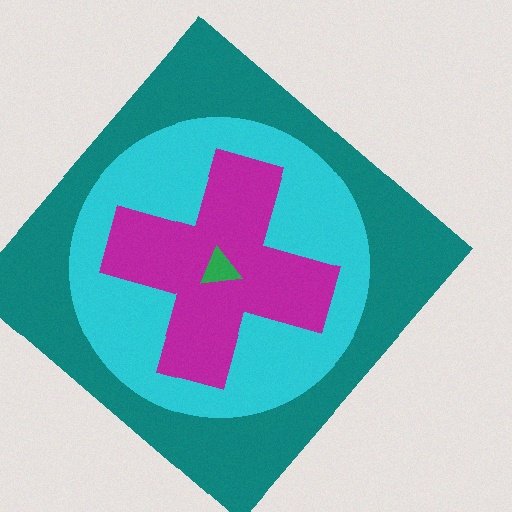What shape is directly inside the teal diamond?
The cyan circle.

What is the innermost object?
The green triangle.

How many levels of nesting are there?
4.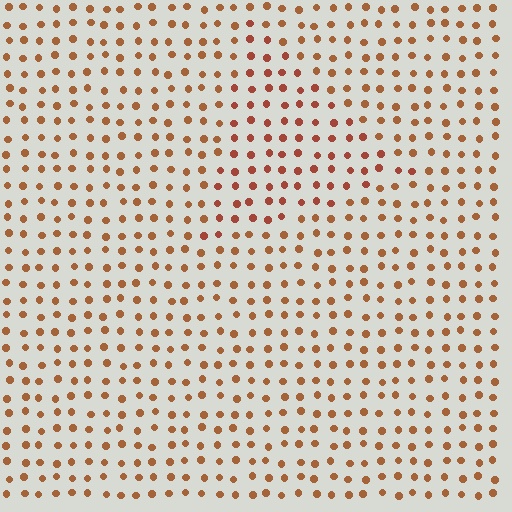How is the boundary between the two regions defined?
The boundary is defined purely by a slight shift in hue (about 17 degrees). Spacing, size, and orientation are identical on both sides.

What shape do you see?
I see a triangle.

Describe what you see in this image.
The image is filled with small brown elements in a uniform arrangement. A triangle-shaped region is visible where the elements are tinted to a slightly different hue, forming a subtle color boundary.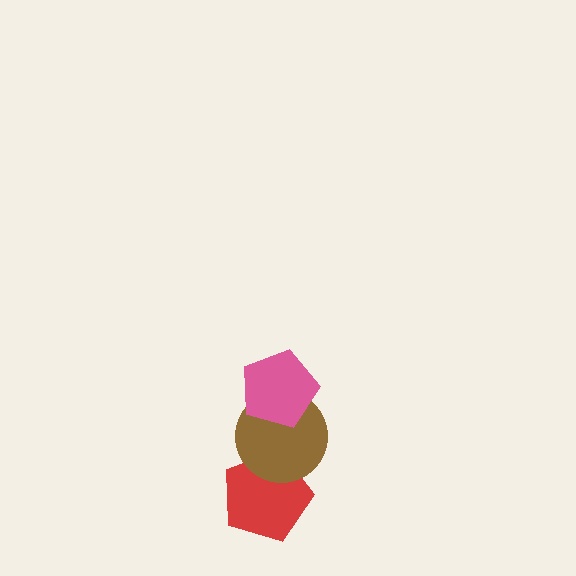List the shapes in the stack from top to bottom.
From top to bottom: the pink pentagon, the brown circle, the red pentagon.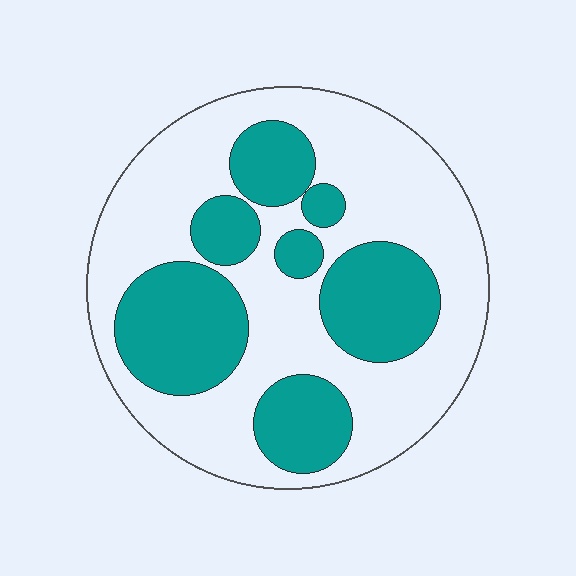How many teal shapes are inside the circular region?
7.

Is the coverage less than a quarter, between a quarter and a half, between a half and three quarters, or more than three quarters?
Between a quarter and a half.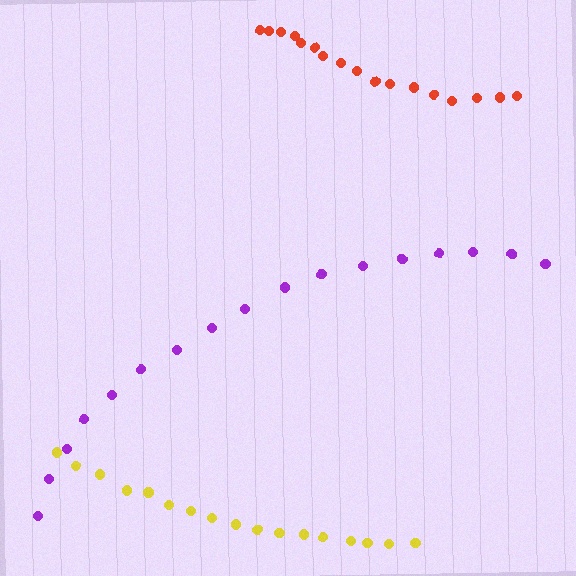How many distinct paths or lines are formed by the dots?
There are 3 distinct paths.